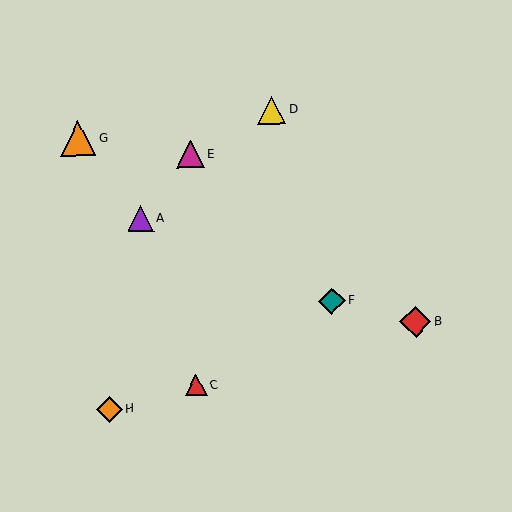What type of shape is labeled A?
Shape A is a purple triangle.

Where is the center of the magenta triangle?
The center of the magenta triangle is at (191, 154).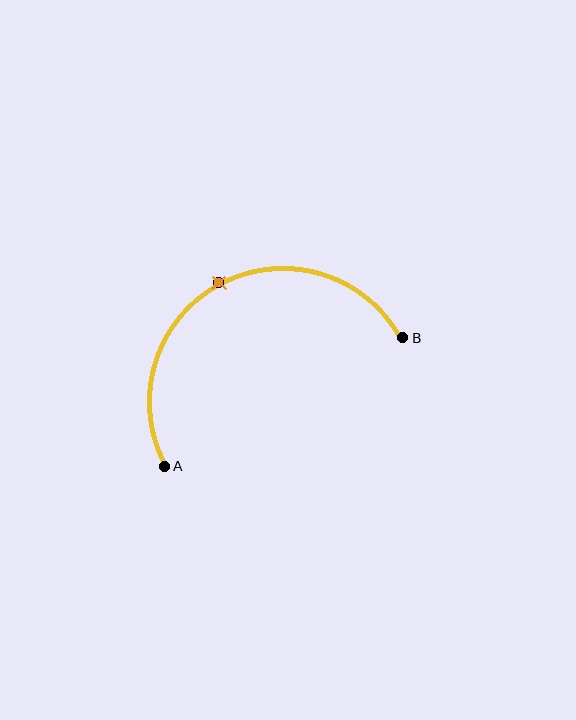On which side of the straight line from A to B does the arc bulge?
The arc bulges above the straight line connecting A and B.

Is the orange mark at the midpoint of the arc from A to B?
Yes. The orange mark lies on the arc at equal arc-length from both A and B — it is the arc midpoint.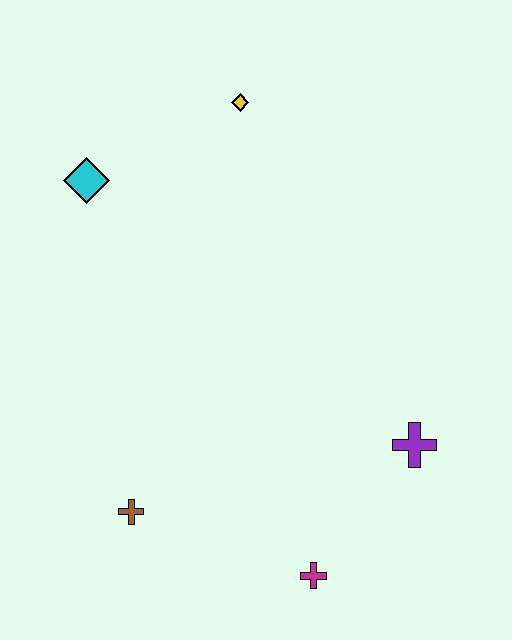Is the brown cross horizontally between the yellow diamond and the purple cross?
No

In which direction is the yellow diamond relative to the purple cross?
The yellow diamond is above the purple cross.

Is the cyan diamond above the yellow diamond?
No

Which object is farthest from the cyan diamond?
The magenta cross is farthest from the cyan diamond.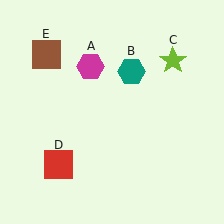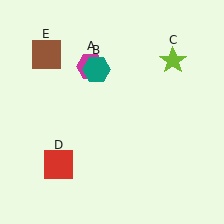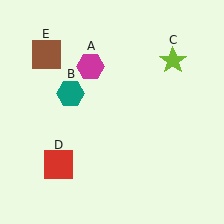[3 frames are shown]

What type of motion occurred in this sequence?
The teal hexagon (object B) rotated counterclockwise around the center of the scene.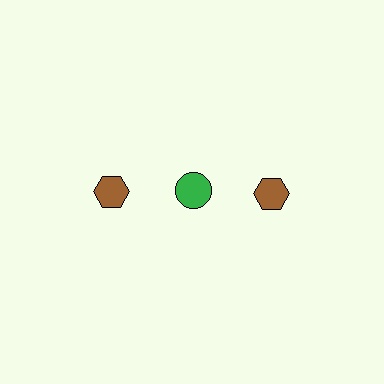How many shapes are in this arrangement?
There are 3 shapes arranged in a grid pattern.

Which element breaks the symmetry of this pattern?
The green circle in the top row, second from left column breaks the symmetry. All other shapes are brown hexagons.